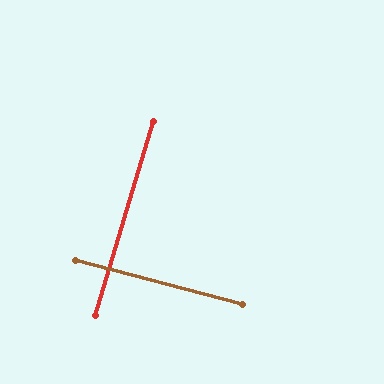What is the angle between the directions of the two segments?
Approximately 88 degrees.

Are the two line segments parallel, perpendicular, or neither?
Perpendicular — they meet at approximately 88°.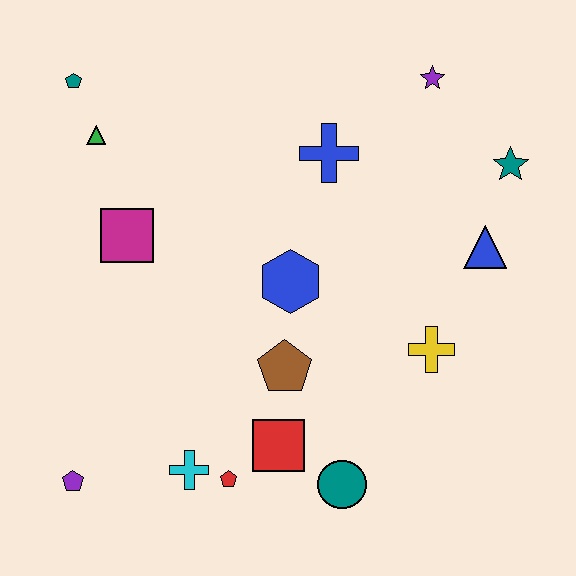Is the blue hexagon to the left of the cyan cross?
No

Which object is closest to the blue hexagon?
The brown pentagon is closest to the blue hexagon.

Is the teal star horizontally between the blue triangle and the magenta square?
No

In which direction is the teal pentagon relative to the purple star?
The teal pentagon is to the left of the purple star.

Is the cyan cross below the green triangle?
Yes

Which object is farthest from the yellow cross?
The teal pentagon is farthest from the yellow cross.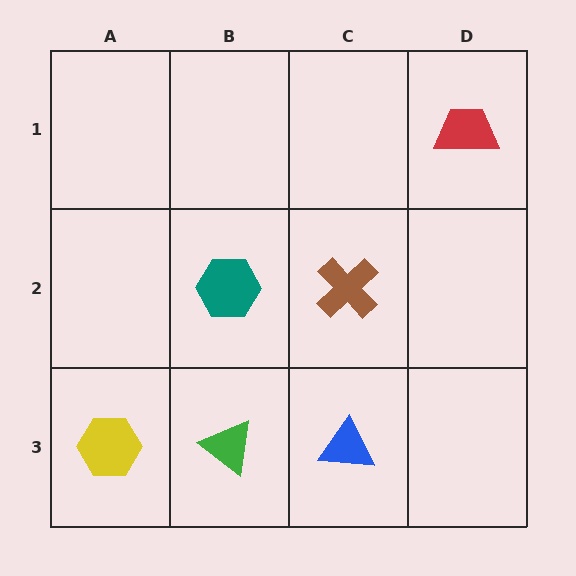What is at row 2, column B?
A teal hexagon.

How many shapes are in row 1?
1 shape.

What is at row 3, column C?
A blue triangle.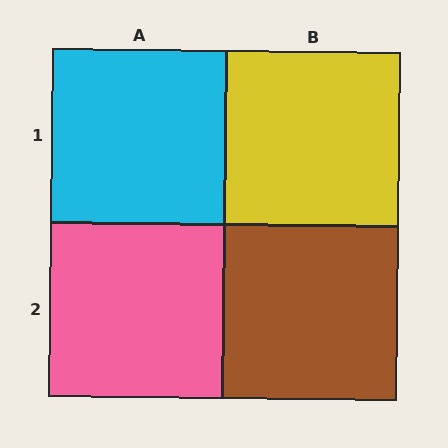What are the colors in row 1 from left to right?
Cyan, yellow.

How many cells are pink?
1 cell is pink.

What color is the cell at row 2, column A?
Pink.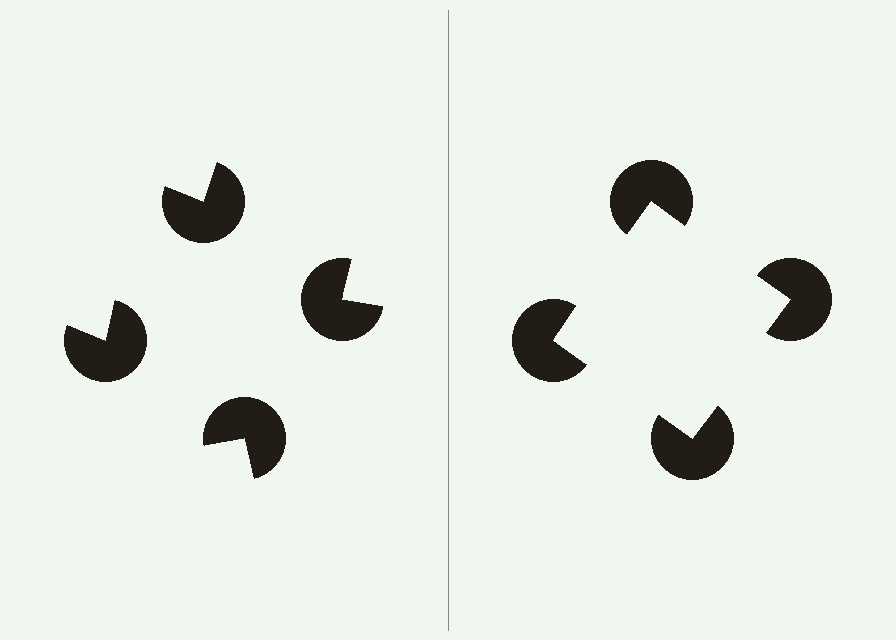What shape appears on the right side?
An illusory square.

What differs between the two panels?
The pac-man discs are positioned identically on both sides; only the wedge orientations differ. On the right they align to a square; on the left they are misaligned.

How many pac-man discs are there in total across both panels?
8 — 4 on each side.